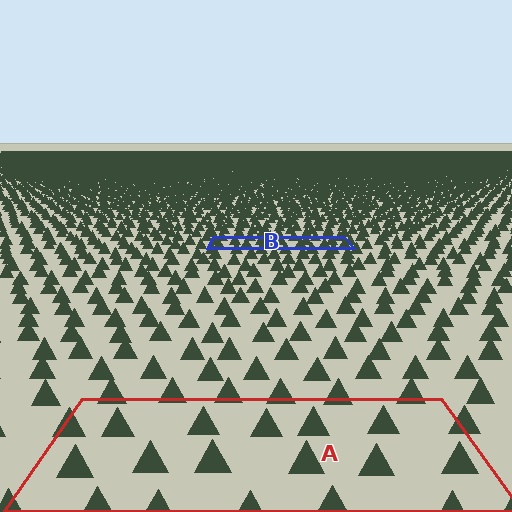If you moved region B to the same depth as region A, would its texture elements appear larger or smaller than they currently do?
They would appear larger. At a closer depth, the same texture elements are projected at a bigger on-screen size.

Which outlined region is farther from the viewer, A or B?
Region B is farther from the viewer — the texture elements inside it appear smaller and more densely packed.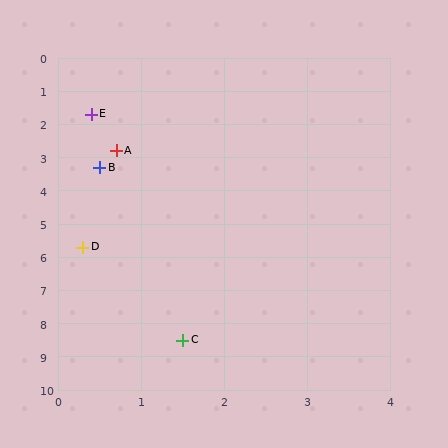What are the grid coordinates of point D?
Point D is at approximately (0.3, 5.7).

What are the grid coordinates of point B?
Point B is at approximately (0.5, 3.3).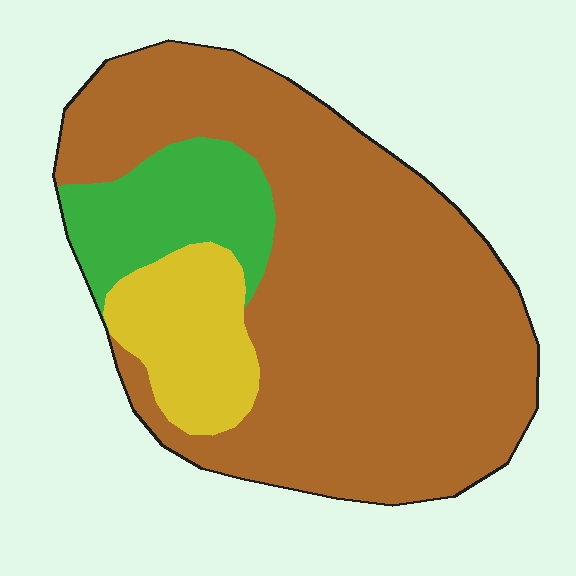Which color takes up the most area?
Brown, at roughly 75%.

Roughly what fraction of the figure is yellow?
Yellow takes up about one eighth (1/8) of the figure.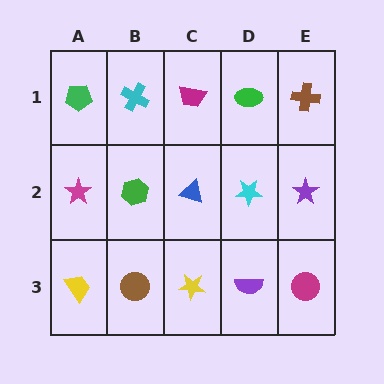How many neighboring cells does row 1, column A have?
2.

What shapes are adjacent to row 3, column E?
A purple star (row 2, column E), a purple semicircle (row 3, column D).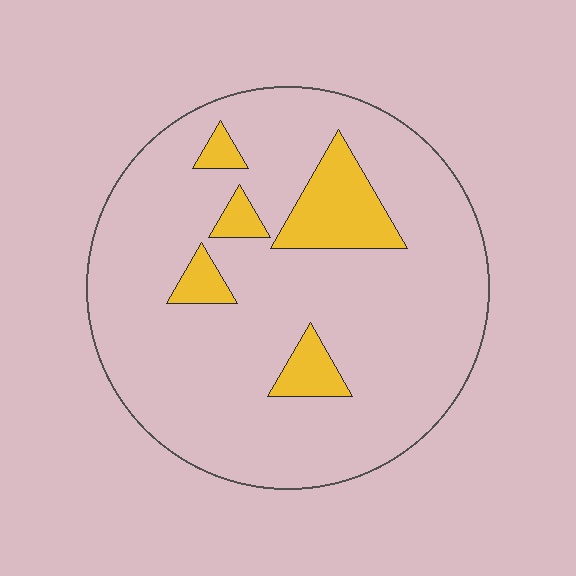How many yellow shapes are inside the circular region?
5.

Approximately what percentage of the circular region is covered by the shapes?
Approximately 15%.